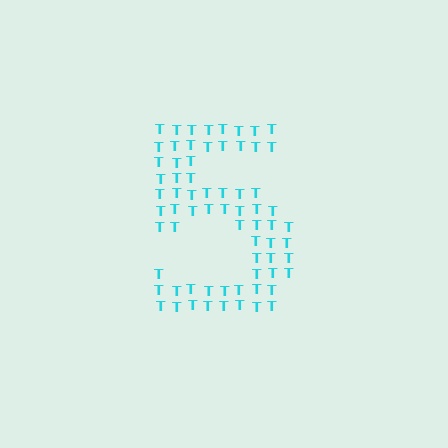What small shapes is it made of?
It is made of small letter T's.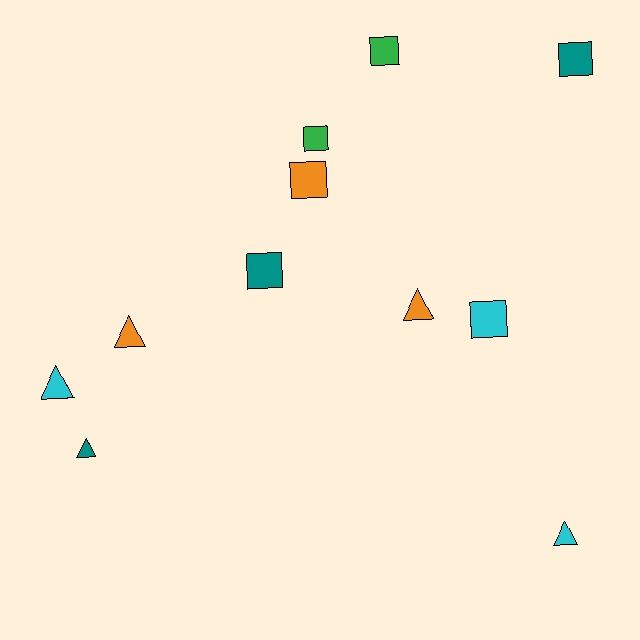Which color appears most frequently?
Orange, with 3 objects.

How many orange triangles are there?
There are 2 orange triangles.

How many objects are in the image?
There are 11 objects.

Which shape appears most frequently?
Square, with 6 objects.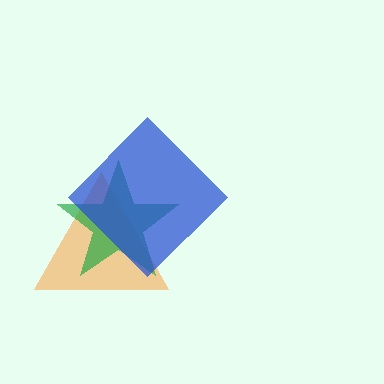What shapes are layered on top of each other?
The layered shapes are: an orange triangle, a green star, a blue diamond.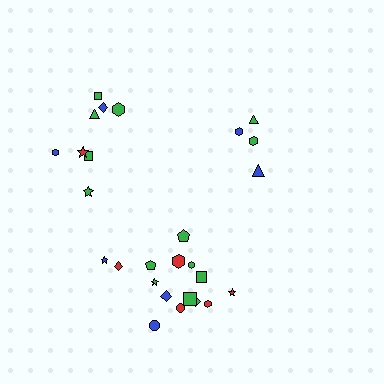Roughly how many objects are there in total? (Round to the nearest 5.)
Roughly 25 objects in total.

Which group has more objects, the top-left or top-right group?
The top-left group.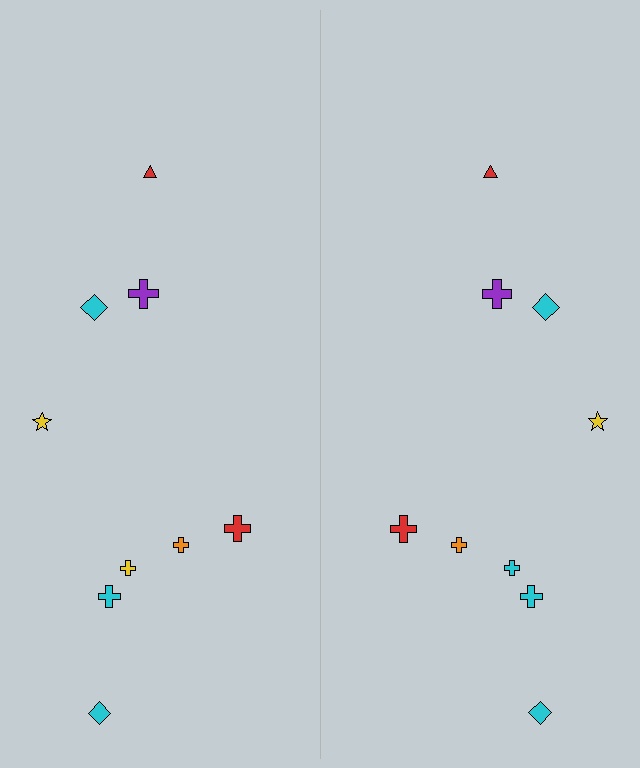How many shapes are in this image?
There are 18 shapes in this image.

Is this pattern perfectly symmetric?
No, the pattern is not perfectly symmetric. The cyan cross on the right side breaks the symmetry — its mirror counterpart is yellow.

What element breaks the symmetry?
The cyan cross on the right side breaks the symmetry — its mirror counterpart is yellow.